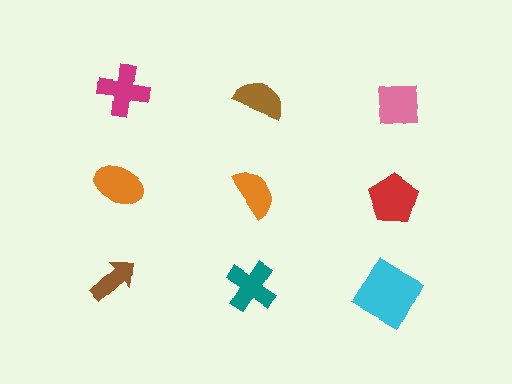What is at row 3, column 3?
A cyan square.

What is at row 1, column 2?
A brown semicircle.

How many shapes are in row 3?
3 shapes.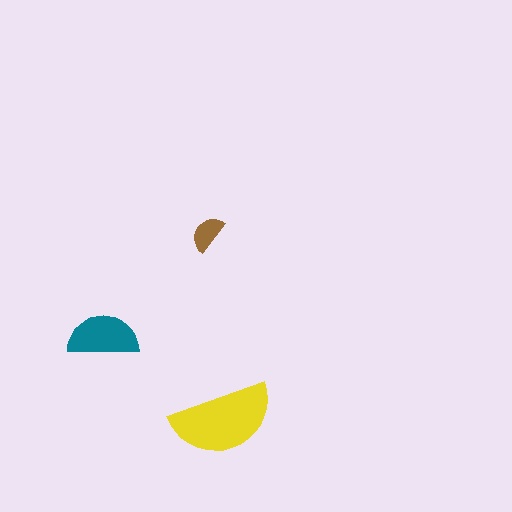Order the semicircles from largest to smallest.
the yellow one, the teal one, the brown one.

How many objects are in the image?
There are 3 objects in the image.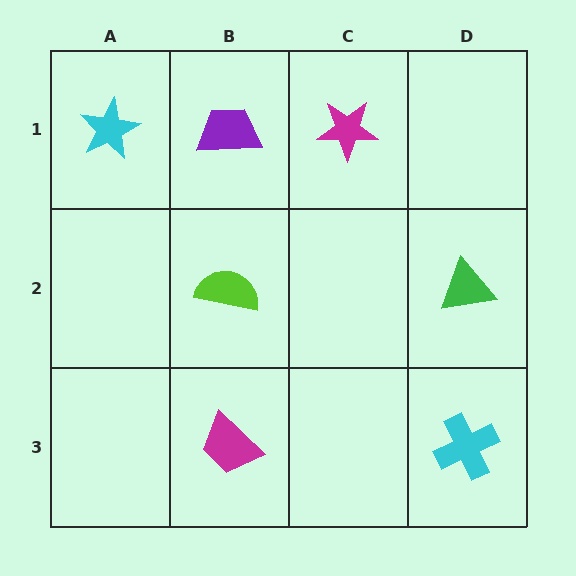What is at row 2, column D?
A green triangle.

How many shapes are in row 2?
2 shapes.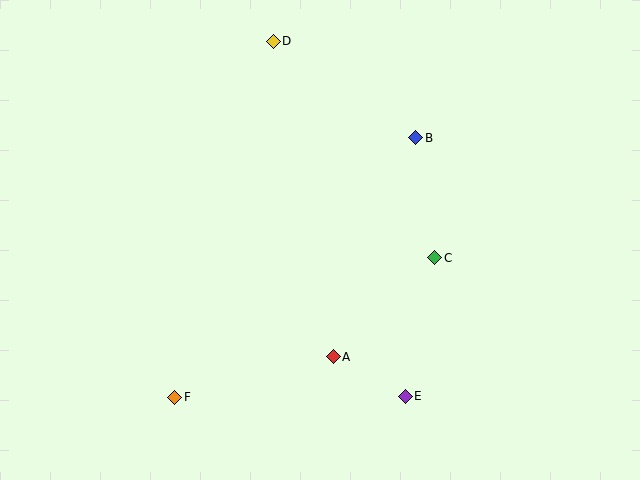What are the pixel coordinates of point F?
Point F is at (175, 397).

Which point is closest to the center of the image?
Point C at (435, 258) is closest to the center.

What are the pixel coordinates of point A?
Point A is at (333, 357).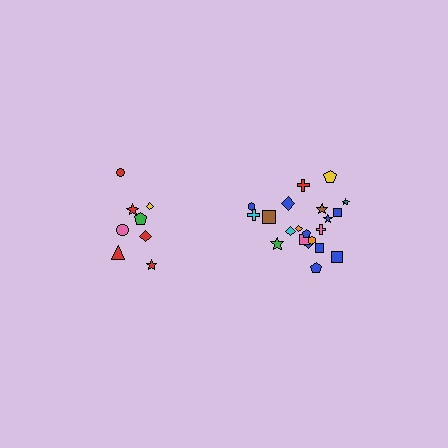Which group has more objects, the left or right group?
The right group.